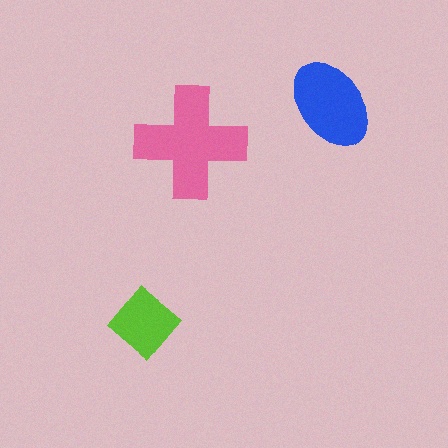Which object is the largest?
The pink cross.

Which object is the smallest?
The lime diamond.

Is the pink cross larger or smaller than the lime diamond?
Larger.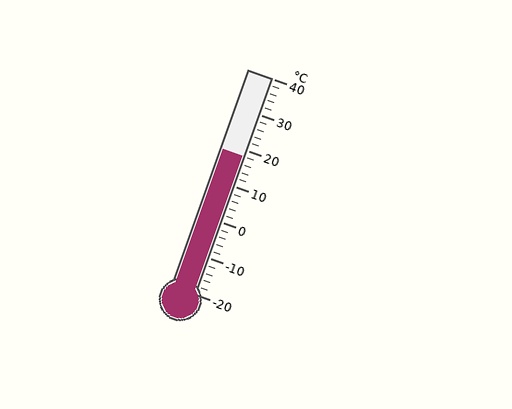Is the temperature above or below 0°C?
The temperature is above 0°C.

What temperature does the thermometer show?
The thermometer shows approximately 18°C.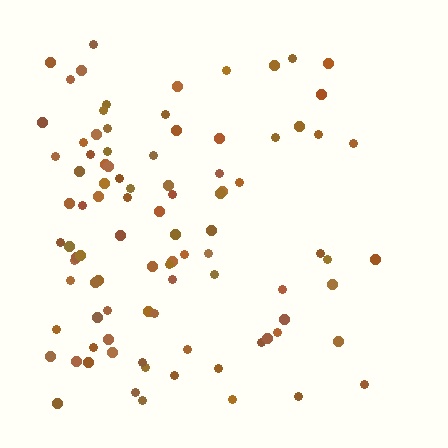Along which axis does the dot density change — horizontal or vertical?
Horizontal.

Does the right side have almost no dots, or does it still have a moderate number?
Still a moderate number, just noticeably fewer than the left.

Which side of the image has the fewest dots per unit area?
The right.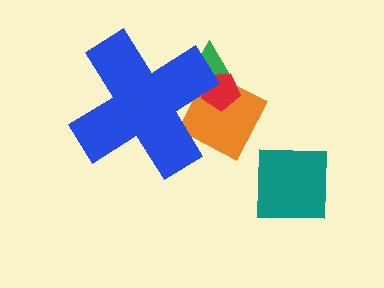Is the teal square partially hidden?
No, the teal square is fully visible.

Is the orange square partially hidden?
Yes, the orange square is partially hidden behind the blue cross.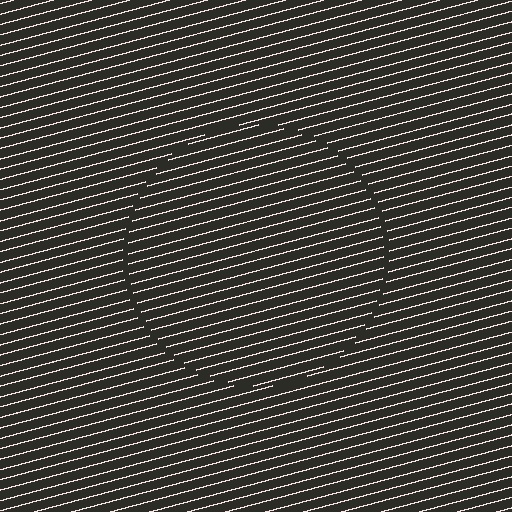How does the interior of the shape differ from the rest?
The interior of the shape contains the same grating, shifted by half a period — the contour is defined by the phase discontinuity where line-ends from the inner and outer gratings abut.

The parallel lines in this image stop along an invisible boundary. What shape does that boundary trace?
An illusory circle. The interior of the shape contains the same grating, shifted by half a period — the contour is defined by the phase discontinuity where line-ends from the inner and outer gratings abut.